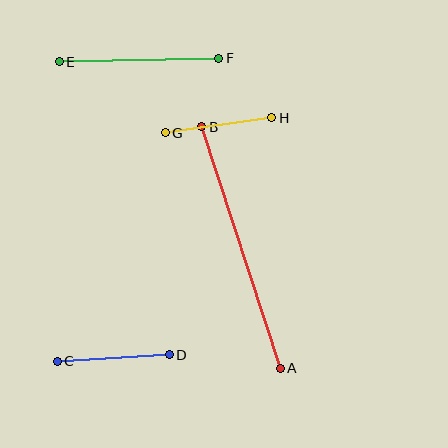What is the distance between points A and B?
The distance is approximately 254 pixels.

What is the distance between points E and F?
The distance is approximately 160 pixels.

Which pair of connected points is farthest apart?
Points A and B are farthest apart.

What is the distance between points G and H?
The distance is approximately 108 pixels.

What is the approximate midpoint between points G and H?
The midpoint is at approximately (219, 125) pixels.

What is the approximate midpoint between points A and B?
The midpoint is at approximately (241, 247) pixels.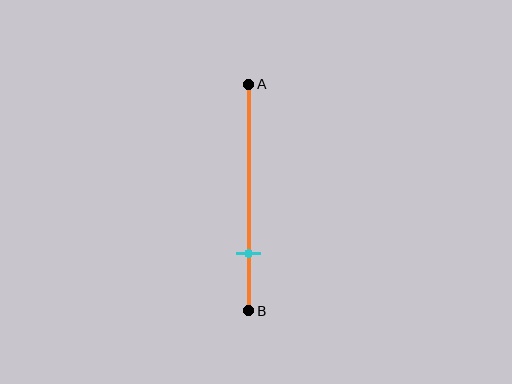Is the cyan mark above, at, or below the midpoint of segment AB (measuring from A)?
The cyan mark is below the midpoint of segment AB.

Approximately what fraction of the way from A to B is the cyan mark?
The cyan mark is approximately 75% of the way from A to B.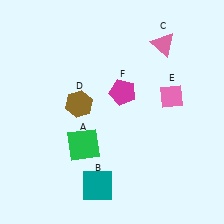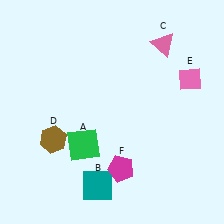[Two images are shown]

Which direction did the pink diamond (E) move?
The pink diamond (E) moved right.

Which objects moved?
The objects that moved are: the brown hexagon (D), the pink diamond (E), the magenta pentagon (F).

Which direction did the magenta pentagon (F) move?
The magenta pentagon (F) moved down.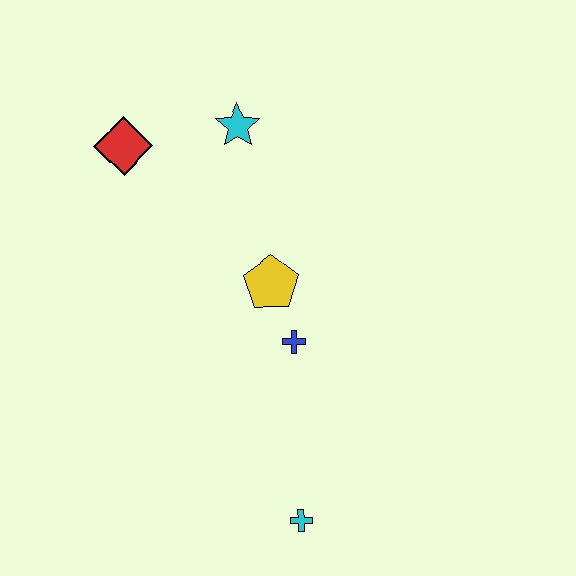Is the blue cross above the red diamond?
No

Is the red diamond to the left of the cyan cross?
Yes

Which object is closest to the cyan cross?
The blue cross is closest to the cyan cross.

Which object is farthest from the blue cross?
The red diamond is farthest from the blue cross.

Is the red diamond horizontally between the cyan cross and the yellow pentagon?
No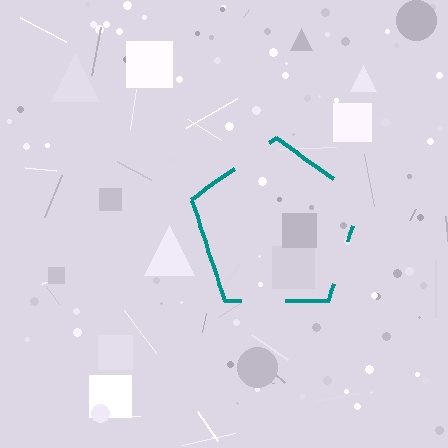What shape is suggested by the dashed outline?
The dashed outline suggests a pentagon.